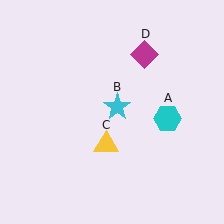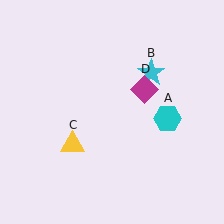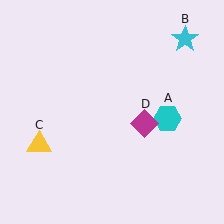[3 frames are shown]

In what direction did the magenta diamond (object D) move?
The magenta diamond (object D) moved down.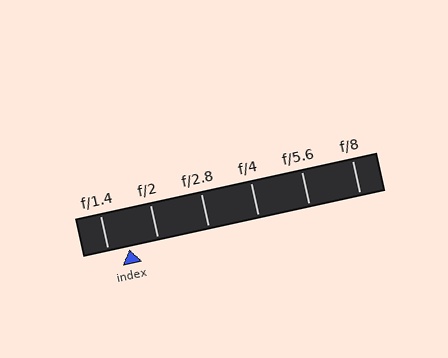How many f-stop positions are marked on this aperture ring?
There are 6 f-stop positions marked.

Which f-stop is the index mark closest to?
The index mark is closest to f/1.4.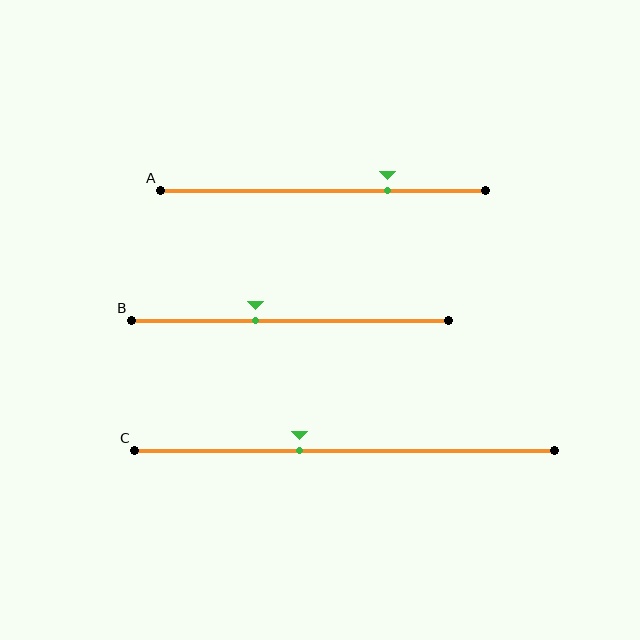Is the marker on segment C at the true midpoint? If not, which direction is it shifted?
No, the marker on segment C is shifted to the left by about 11% of the segment length.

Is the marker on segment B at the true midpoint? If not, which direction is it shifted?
No, the marker on segment B is shifted to the left by about 11% of the segment length.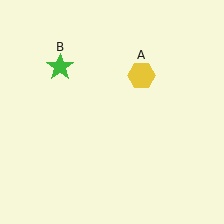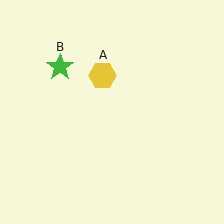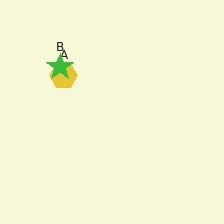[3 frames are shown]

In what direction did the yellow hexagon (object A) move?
The yellow hexagon (object A) moved left.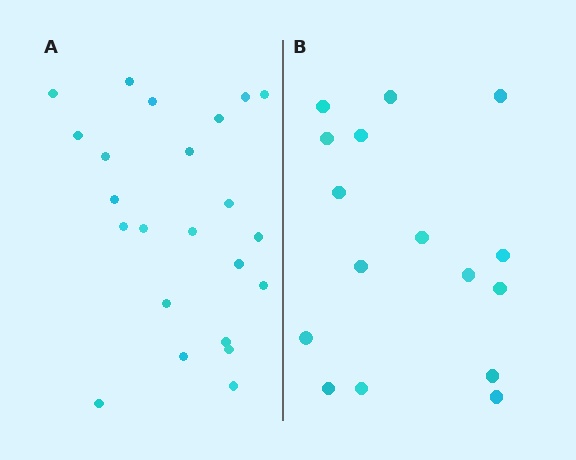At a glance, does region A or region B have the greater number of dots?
Region A (the left region) has more dots.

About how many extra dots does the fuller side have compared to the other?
Region A has roughly 8 or so more dots than region B.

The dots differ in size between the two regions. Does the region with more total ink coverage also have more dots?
No. Region B has more total ink coverage because its dots are larger, but region A actually contains more individual dots. Total area can be misleading — the number of items is what matters here.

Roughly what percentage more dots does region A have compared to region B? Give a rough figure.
About 45% more.